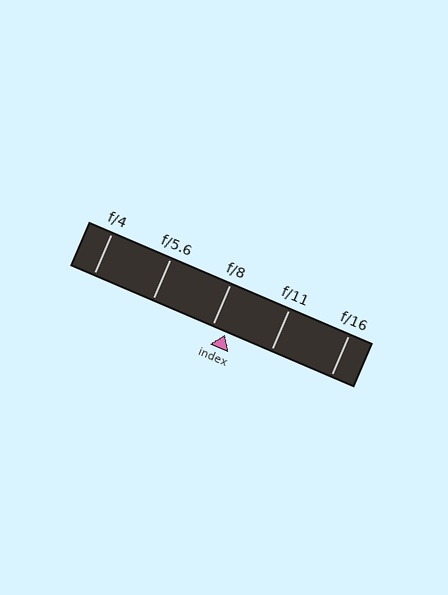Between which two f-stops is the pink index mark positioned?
The index mark is between f/8 and f/11.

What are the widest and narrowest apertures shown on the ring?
The widest aperture shown is f/4 and the narrowest is f/16.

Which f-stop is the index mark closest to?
The index mark is closest to f/8.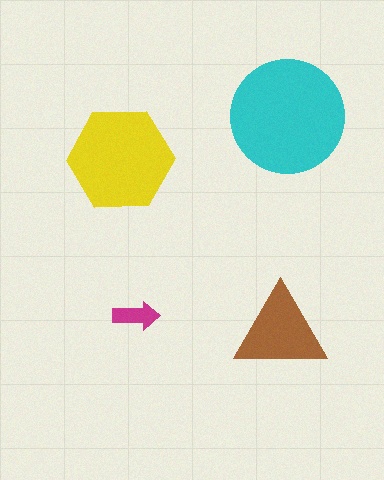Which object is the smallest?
The magenta arrow.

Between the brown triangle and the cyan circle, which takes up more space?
The cyan circle.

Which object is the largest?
The cyan circle.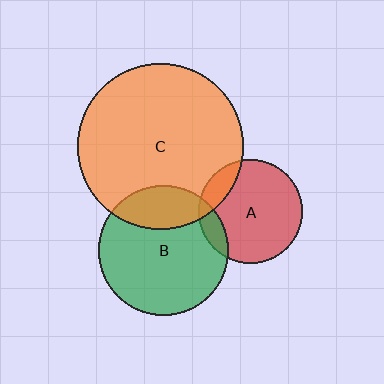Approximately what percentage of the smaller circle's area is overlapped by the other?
Approximately 15%.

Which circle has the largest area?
Circle C (orange).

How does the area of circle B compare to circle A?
Approximately 1.6 times.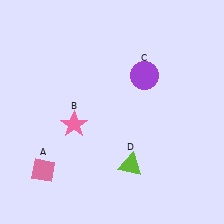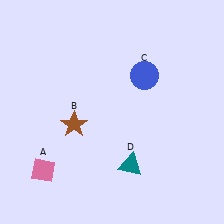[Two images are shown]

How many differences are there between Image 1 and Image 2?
There are 3 differences between the two images.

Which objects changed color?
B changed from pink to brown. C changed from purple to blue. D changed from lime to teal.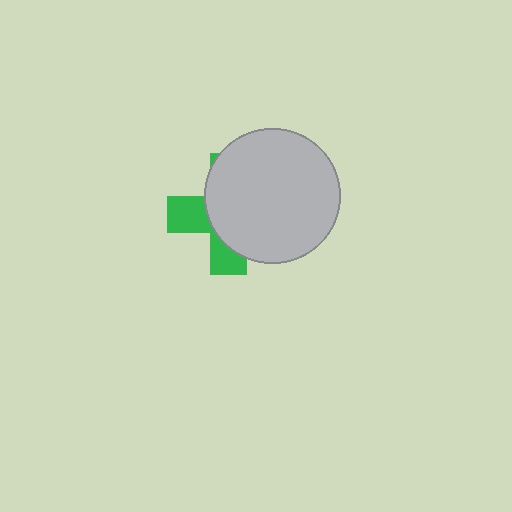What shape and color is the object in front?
The object in front is a light gray circle.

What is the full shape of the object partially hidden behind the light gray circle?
The partially hidden object is a green cross.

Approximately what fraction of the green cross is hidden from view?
Roughly 66% of the green cross is hidden behind the light gray circle.